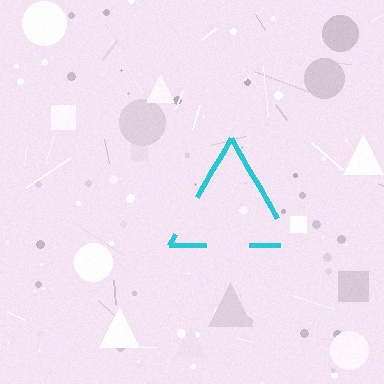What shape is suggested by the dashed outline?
The dashed outline suggests a triangle.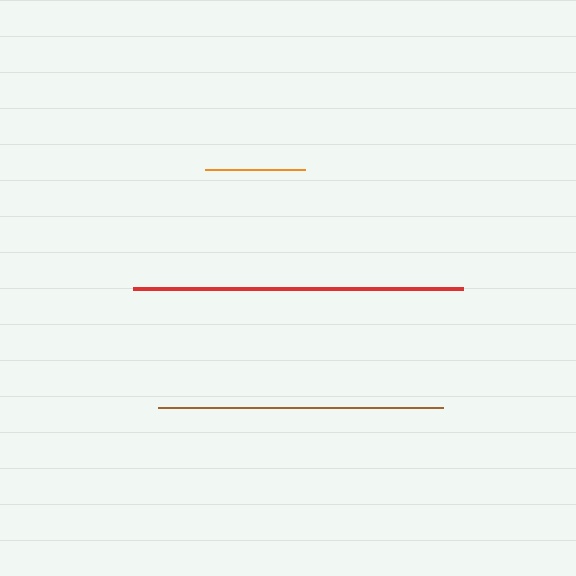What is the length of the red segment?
The red segment is approximately 330 pixels long.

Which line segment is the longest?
The red line is the longest at approximately 330 pixels.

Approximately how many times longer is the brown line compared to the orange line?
The brown line is approximately 2.9 times the length of the orange line.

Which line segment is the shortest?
The orange line is the shortest at approximately 100 pixels.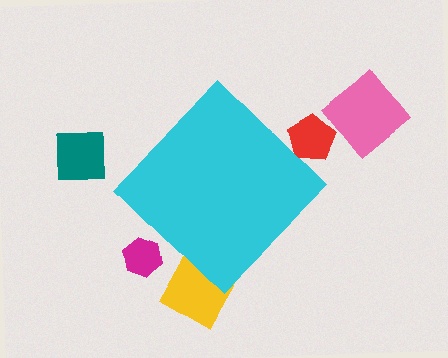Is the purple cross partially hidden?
No, the purple cross is fully visible.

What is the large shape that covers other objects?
A cyan diamond.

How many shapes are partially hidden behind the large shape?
3 shapes are partially hidden.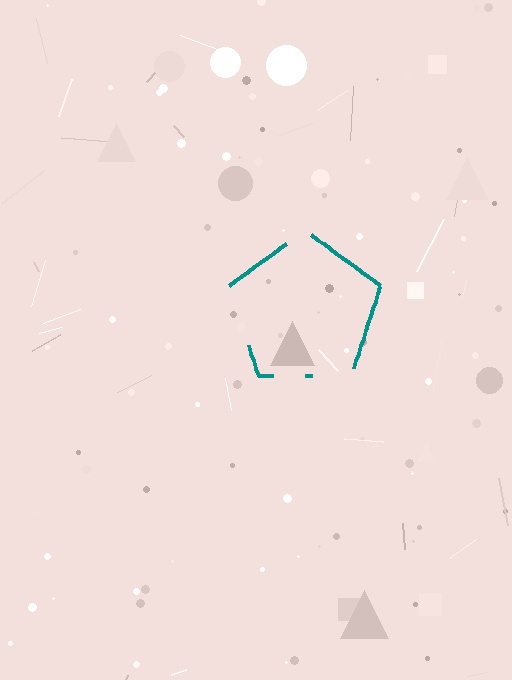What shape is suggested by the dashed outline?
The dashed outline suggests a pentagon.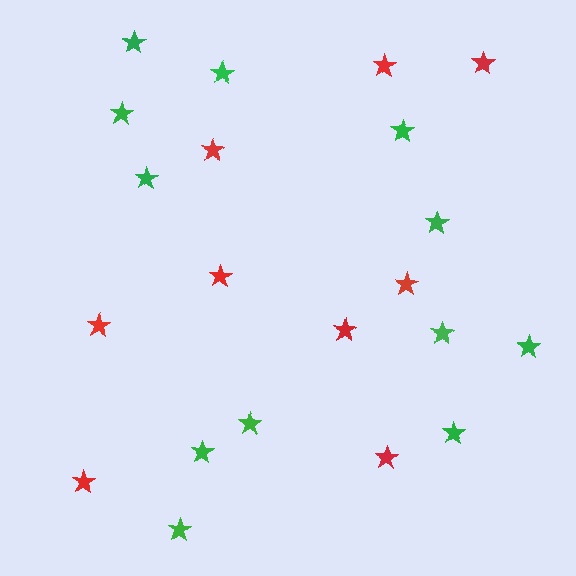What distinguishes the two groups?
There are 2 groups: one group of red stars (9) and one group of green stars (12).